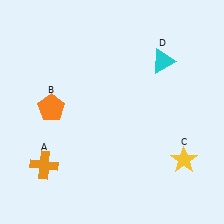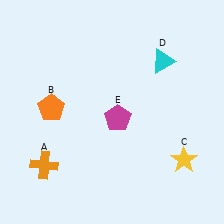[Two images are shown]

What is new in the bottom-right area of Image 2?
A magenta pentagon (E) was added in the bottom-right area of Image 2.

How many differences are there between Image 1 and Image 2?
There is 1 difference between the two images.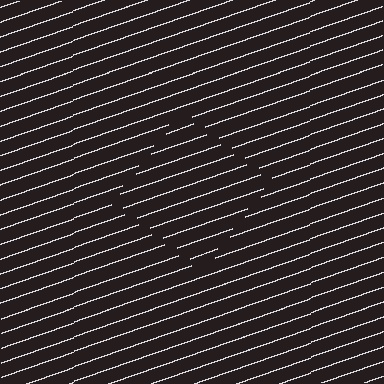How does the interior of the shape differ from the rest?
The interior of the shape contains the same grating, shifted by half a period — the contour is defined by the phase discontinuity where line-ends from the inner and outer gratings abut.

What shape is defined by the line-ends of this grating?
An illusory square. The interior of the shape contains the same grating, shifted by half a period — the contour is defined by the phase discontinuity where line-ends from the inner and outer gratings abut.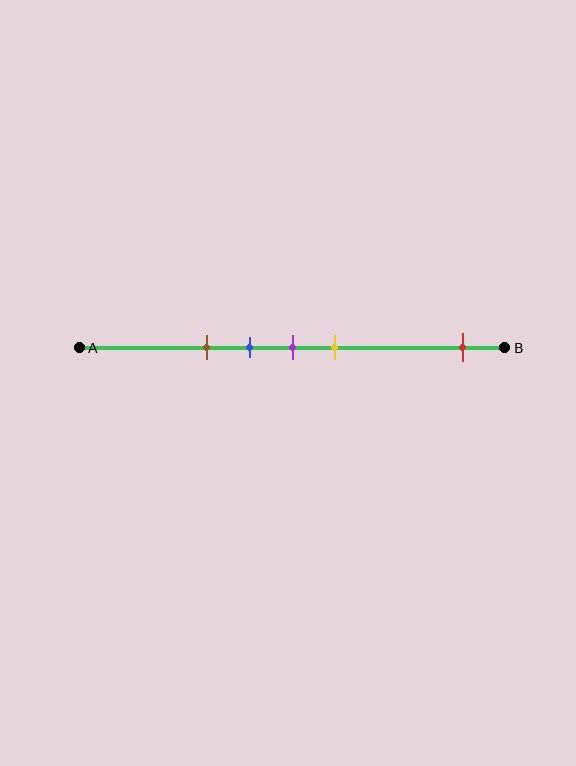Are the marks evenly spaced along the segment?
No, the marks are not evenly spaced.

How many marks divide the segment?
There are 5 marks dividing the segment.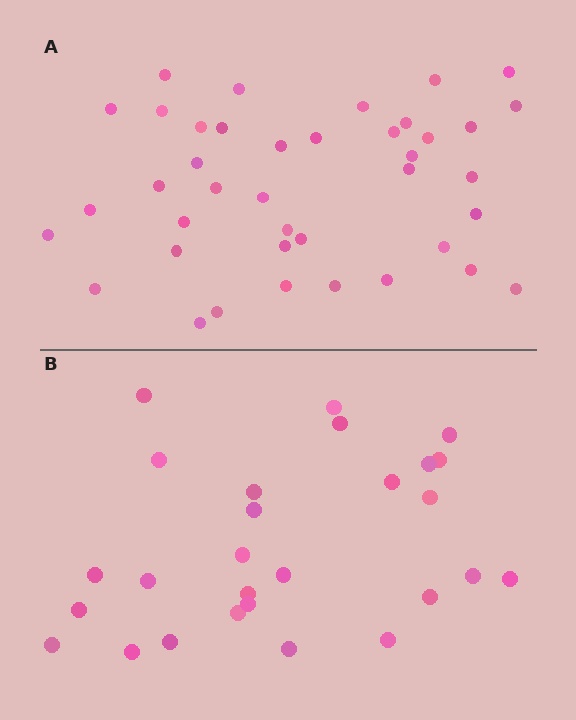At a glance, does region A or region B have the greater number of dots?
Region A (the top region) has more dots.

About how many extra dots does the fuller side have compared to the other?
Region A has approximately 15 more dots than region B.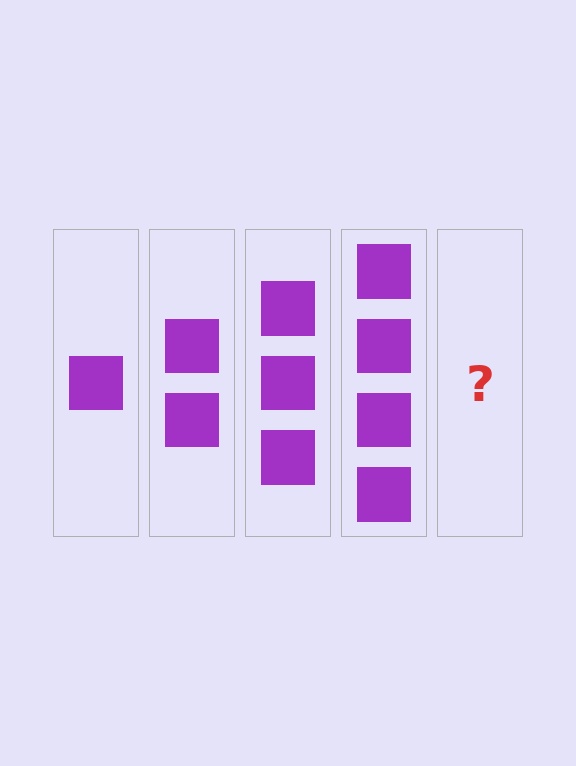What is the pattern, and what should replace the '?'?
The pattern is that each step adds one more square. The '?' should be 5 squares.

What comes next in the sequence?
The next element should be 5 squares.